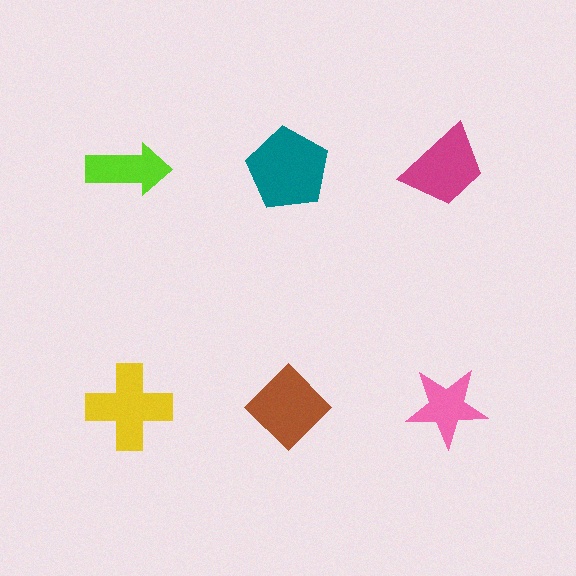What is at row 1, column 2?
A teal pentagon.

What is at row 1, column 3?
A magenta trapezoid.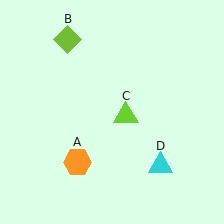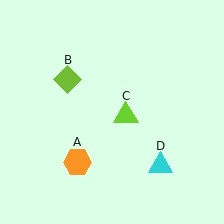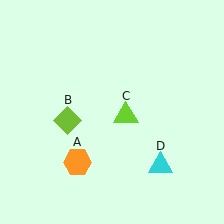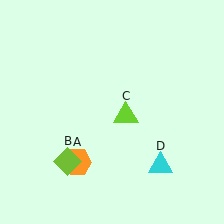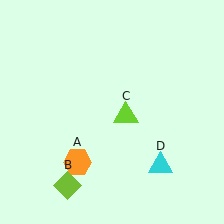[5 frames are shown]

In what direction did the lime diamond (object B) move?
The lime diamond (object B) moved down.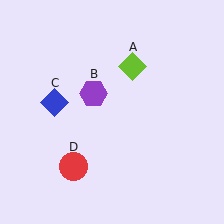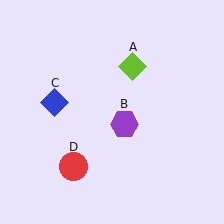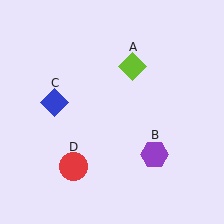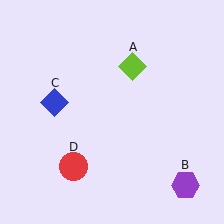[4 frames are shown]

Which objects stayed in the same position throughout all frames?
Lime diamond (object A) and blue diamond (object C) and red circle (object D) remained stationary.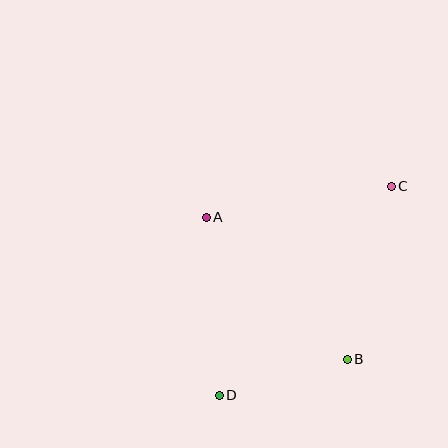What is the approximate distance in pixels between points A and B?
The distance between A and B is approximately 200 pixels.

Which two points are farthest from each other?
Points C and D are farthest from each other.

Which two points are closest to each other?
Points B and D are closest to each other.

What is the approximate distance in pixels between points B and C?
The distance between B and C is approximately 179 pixels.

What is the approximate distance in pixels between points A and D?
The distance between A and D is approximately 178 pixels.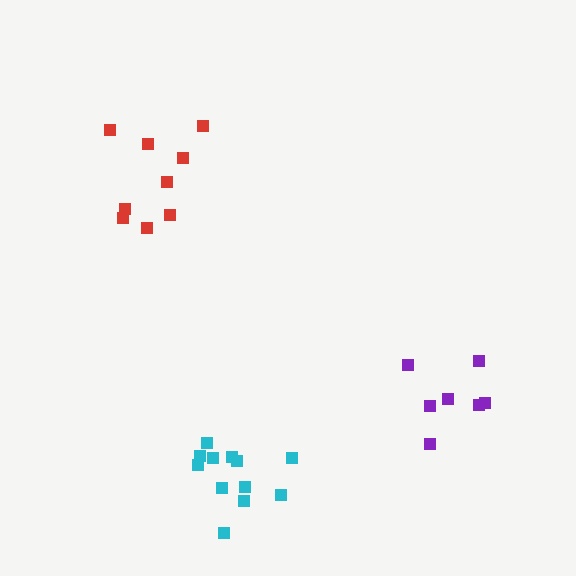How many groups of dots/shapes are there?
There are 3 groups.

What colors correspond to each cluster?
The clusters are colored: purple, cyan, red.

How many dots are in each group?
Group 1: 7 dots, Group 2: 12 dots, Group 3: 9 dots (28 total).